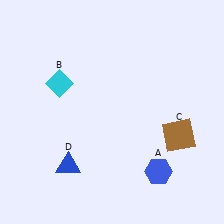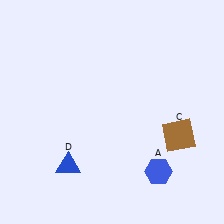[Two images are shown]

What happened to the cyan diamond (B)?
The cyan diamond (B) was removed in Image 2. It was in the top-left area of Image 1.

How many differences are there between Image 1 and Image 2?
There is 1 difference between the two images.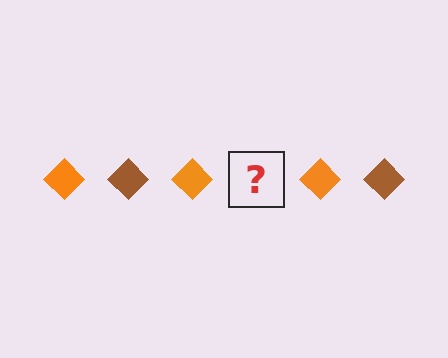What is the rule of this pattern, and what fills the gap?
The rule is that the pattern cycles through orange, brown diamonds. The gap should be filled with a brown diamond.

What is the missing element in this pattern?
The missing element is a brown diamond.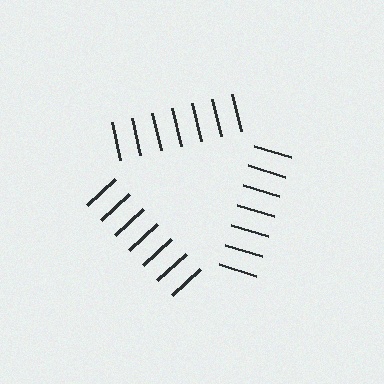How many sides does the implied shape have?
3 sides — the line-ends trace a triangle.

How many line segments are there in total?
21 — 7 along each of the 3 edges.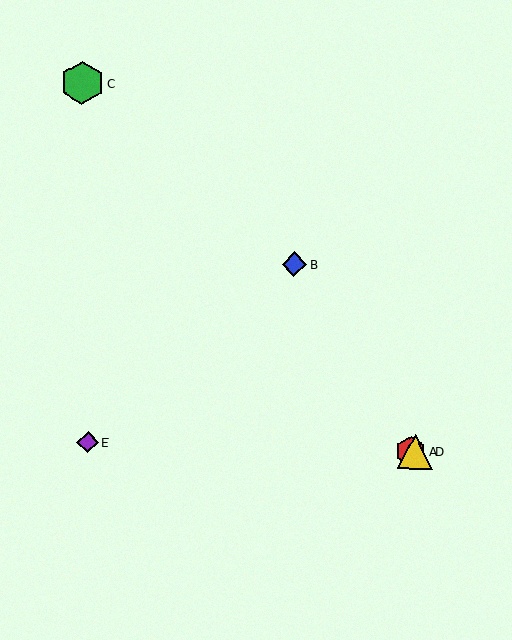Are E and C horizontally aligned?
No, E is at y≈442 and C is at y≈83.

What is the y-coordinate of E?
Object E is at y≈442.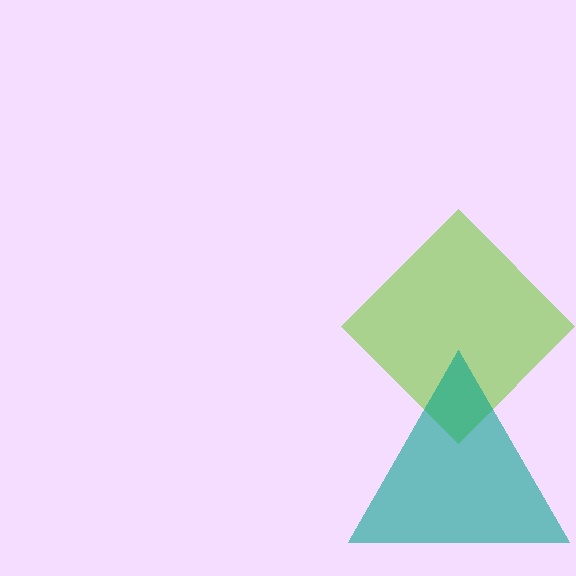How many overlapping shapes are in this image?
There are 2 overlapping shapes in the image.